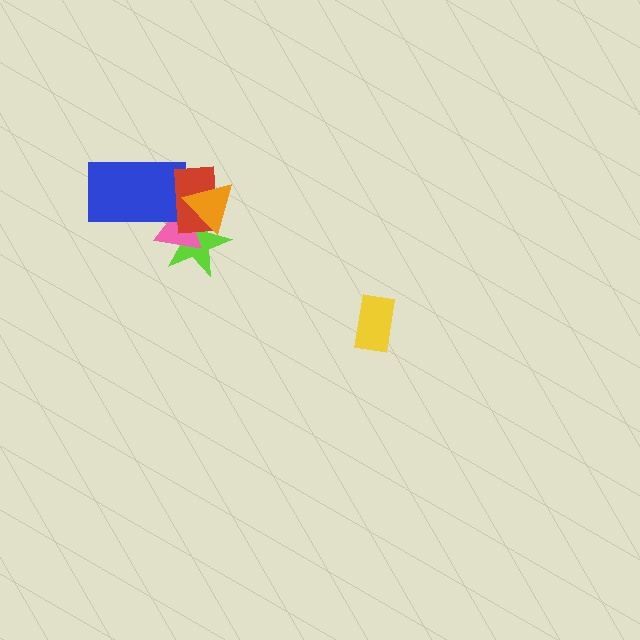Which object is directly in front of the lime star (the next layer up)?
The pink triangle is directly in front of the lime star.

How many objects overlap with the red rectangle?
4 objects overlap with the red rectangle.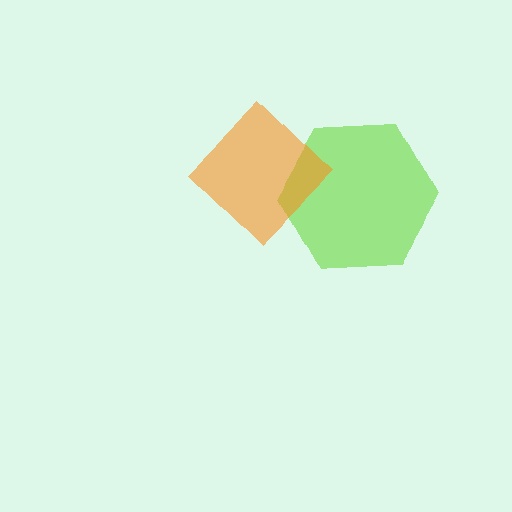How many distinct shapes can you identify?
There are 2 distinct shapes: a lime hexagon, an orange diamond.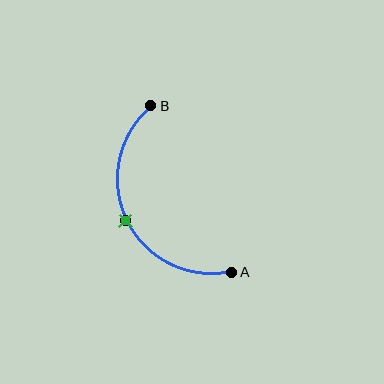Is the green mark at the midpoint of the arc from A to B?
Yes. The green mark lies on the arc at equal arc-length from both A and B — it is the arc midpoint.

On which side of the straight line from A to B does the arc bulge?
The arc bulges to the left of the straight line connecting A and B.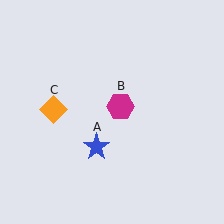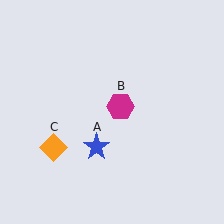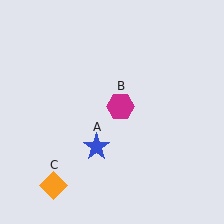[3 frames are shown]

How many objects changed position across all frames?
1 object changed position: orange diamond (object C).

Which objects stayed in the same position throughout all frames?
Blue star (object A) and magenta hexagon (object B) remained stationary.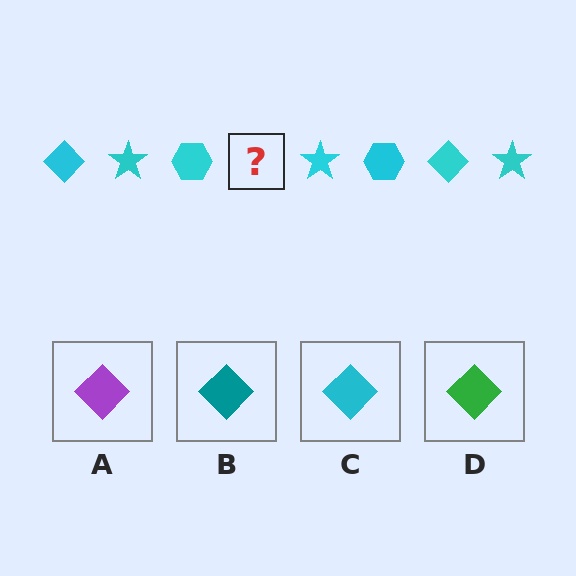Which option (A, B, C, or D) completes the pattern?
C.